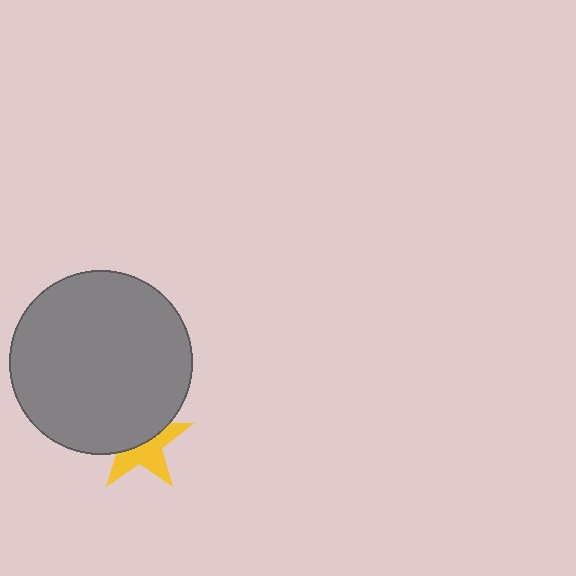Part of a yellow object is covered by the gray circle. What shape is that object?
It is a star.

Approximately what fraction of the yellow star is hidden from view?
Roughly 51% of the yellow star is hidden behind the gray circle.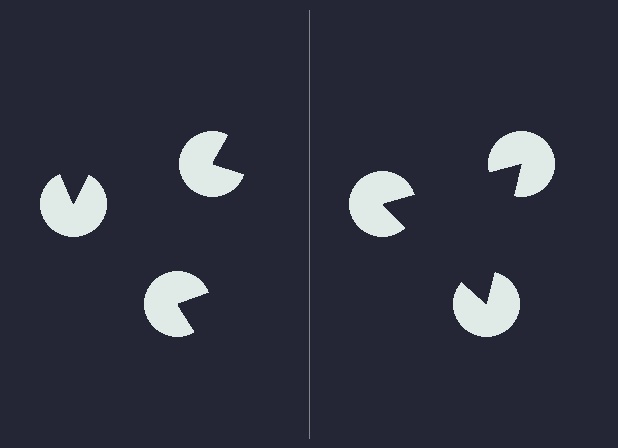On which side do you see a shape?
An illusory triangle appears on the right side. On the left side the wedge cuts are rotated, so no coherent shape forms.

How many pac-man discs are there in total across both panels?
6 — 3 on each side.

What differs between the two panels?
The pac-man discs are positioned identically on both sides; only the wedge orientations differ. On the right they align to a triangle; on the left they are misaligned.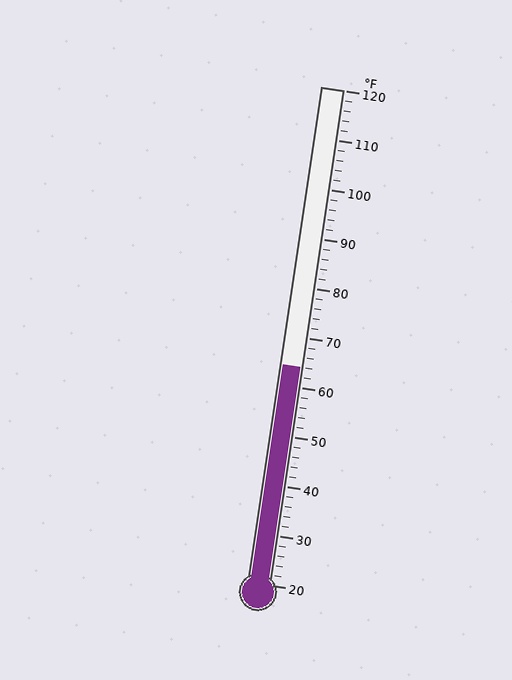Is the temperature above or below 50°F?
The temperature is above 50°F.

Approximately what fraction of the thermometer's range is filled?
The thermometer is filled to approximately 45% of its range.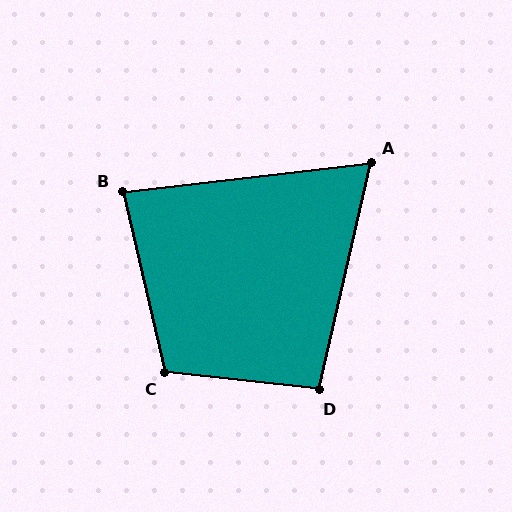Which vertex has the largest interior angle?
C, at approximately 109 degrees.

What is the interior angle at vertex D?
Approximately 96 degrees (obtuse).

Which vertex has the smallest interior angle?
A, at approximately 71 degrees.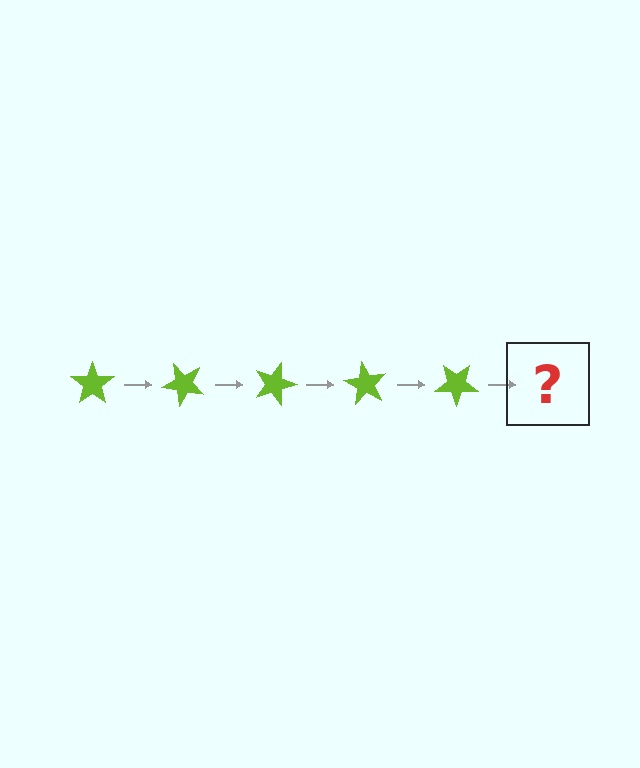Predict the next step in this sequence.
The next step is a lime star rotated 225 degrees.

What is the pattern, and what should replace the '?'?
The pattern is that the star rotates 45 degrees each step. The '?' should be a lime star rotated 225 degrees.